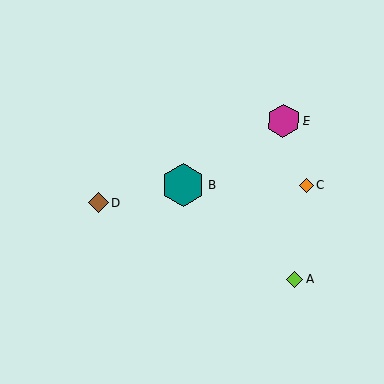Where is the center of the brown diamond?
The center of the brown diamond is at (98, 203).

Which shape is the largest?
The teal hexagon (labeled B) is the largest.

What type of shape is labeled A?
Shape A is a lime diamond.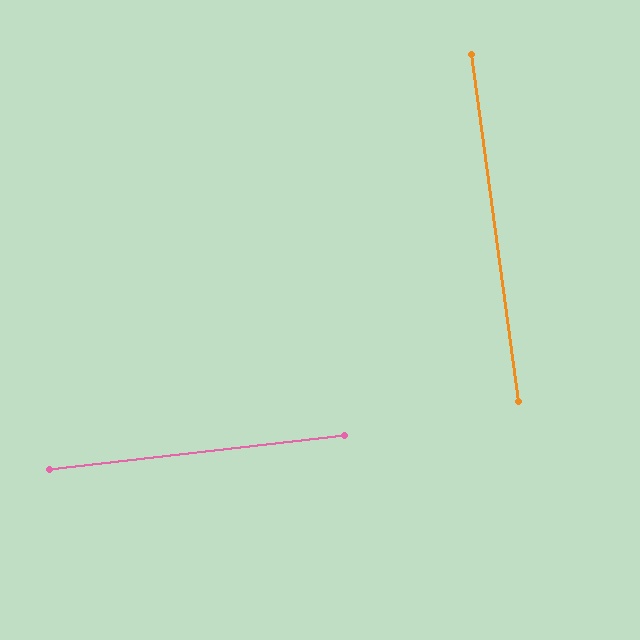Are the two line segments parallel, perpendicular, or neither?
Perpendicular — they meet at approximately 89°.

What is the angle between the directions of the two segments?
Approximately 89 degrees.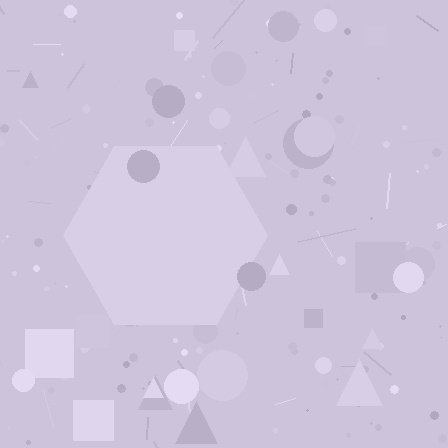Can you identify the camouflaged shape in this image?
The camouflaged shape is a hexagon.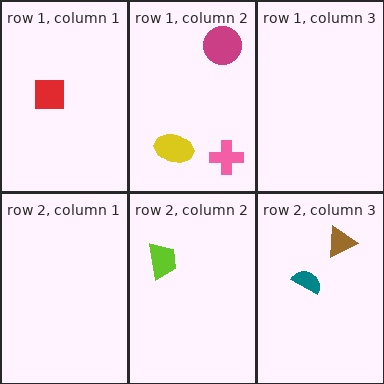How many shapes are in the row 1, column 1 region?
1.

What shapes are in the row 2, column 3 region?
The brown triangle, the teal semicircle.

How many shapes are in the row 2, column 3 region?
2.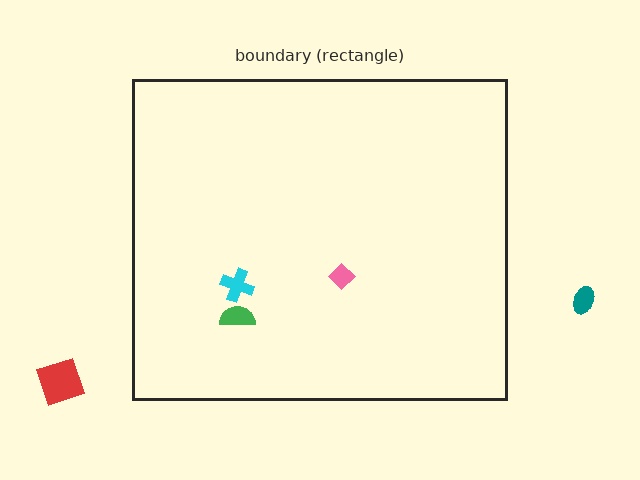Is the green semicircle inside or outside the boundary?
Inside.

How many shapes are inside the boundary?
3 inside, 2 outside.